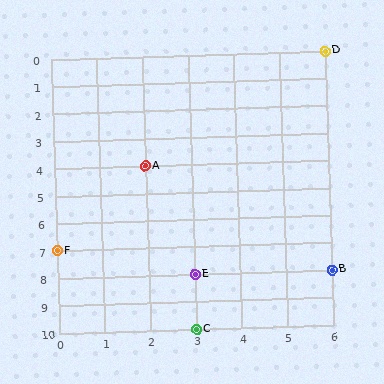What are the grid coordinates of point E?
Point E is at grid coordinates (3, 8).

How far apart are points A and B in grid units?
Points A and B are 4 columns and 4 rows apart (about 5.7 grid units diagonally).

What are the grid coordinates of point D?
Point D is at grid coordinates (6, 0).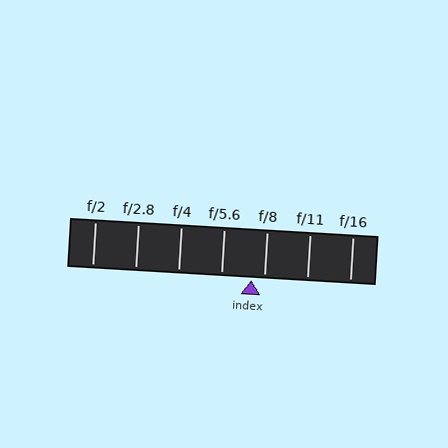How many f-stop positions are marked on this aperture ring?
There are 7 f-stop positions marked.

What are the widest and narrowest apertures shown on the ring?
The widest aperture shown is f/2 and the narrowest is f/16.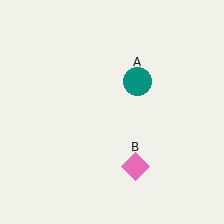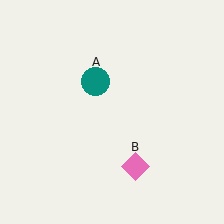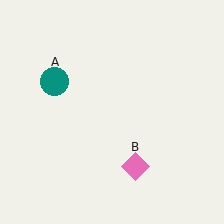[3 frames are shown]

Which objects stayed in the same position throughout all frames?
Pink diamond (object B) remained stationary.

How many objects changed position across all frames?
1 object changed position: teal circle (object A).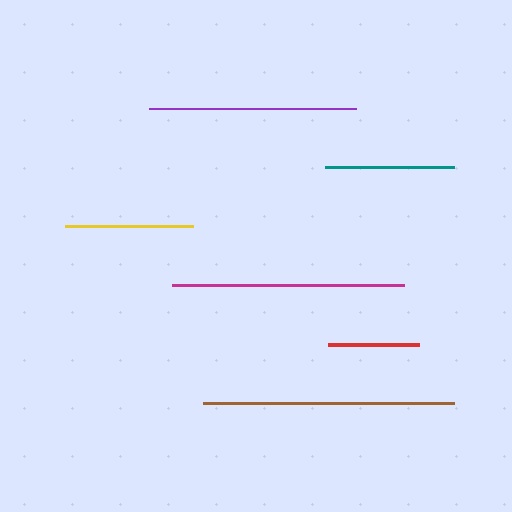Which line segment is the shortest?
The red line is the shortest at approximately 91 pixels.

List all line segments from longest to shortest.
From longest to shortest: brown, magenta, purple, teal, yellow, red.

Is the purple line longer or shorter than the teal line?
The purple line is longer than the teal line.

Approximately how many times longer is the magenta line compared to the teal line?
The magenta line is approximately 1.8 times the length of the teal line.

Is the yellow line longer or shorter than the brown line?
The brown line is longer than the yellow line.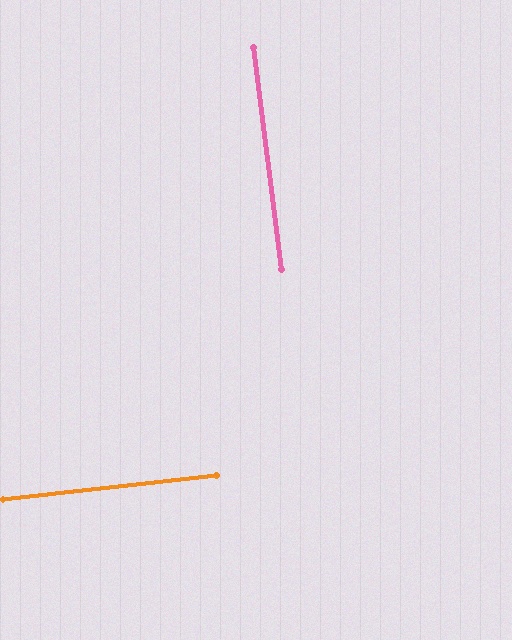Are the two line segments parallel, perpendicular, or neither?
Perpendicular — they meet at approximately 89°.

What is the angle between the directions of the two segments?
Approximately 89 degrees.